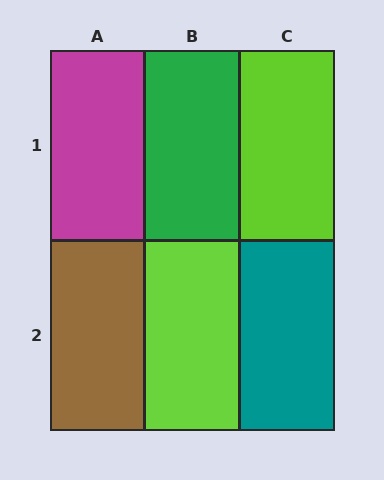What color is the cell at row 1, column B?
Green.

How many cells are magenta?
1 cell is magenta.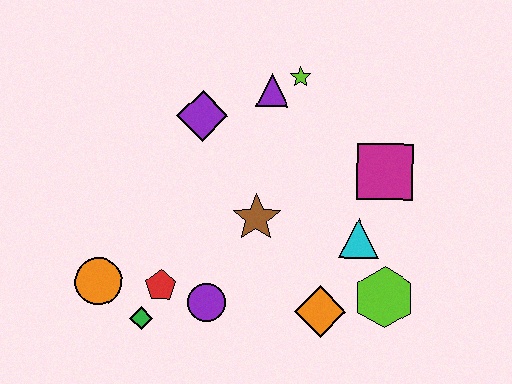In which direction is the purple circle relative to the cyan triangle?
The purple circle is to the left of the cyan triangle.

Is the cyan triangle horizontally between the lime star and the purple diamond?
No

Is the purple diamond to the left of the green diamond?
No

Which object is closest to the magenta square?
The cyan triangle is closest to the magenta square.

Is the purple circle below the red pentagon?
Yes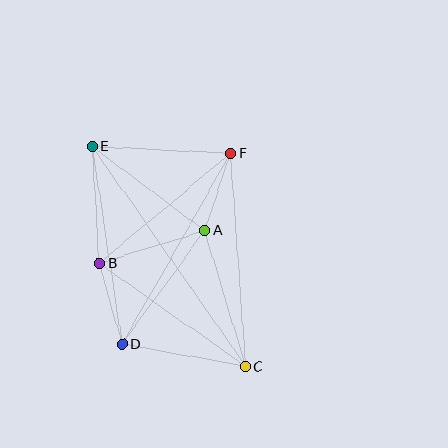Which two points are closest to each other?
Points A and F are closest to each other.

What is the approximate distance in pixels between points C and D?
The distance between C and D is approximately 125 pixels.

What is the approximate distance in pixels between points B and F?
The distance between B and F is approximately 172 pixels.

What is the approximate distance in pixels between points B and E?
The distance between B and E is approximately 117 pixels.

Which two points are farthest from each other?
Points C and E are farthest from each other.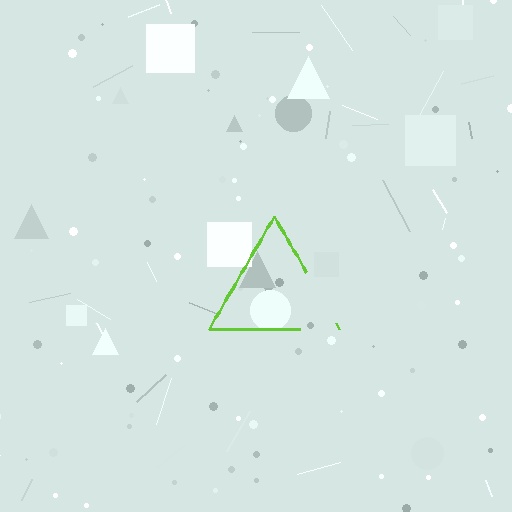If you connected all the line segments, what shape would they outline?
They would outline a triangle.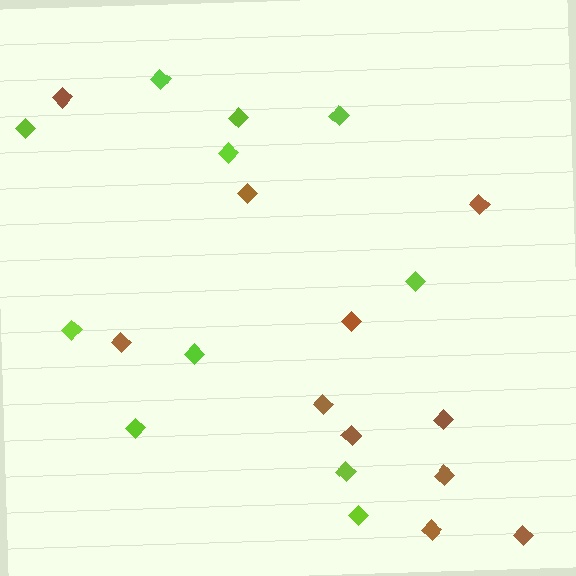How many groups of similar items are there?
There are 2 groups: one group of brown diamonds (11) and one group of lime diamonds (11).